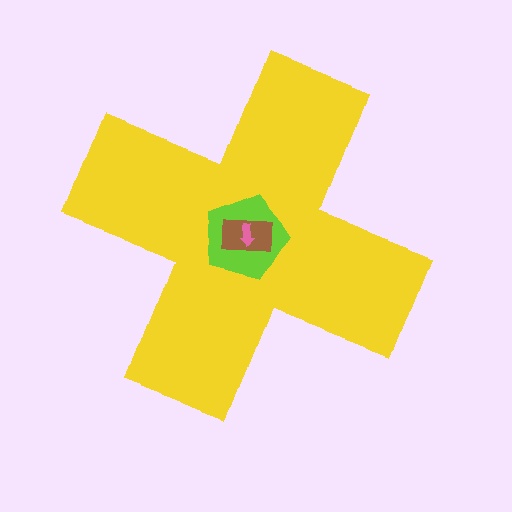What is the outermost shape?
The yellow cross.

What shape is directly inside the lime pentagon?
The brown rectangle.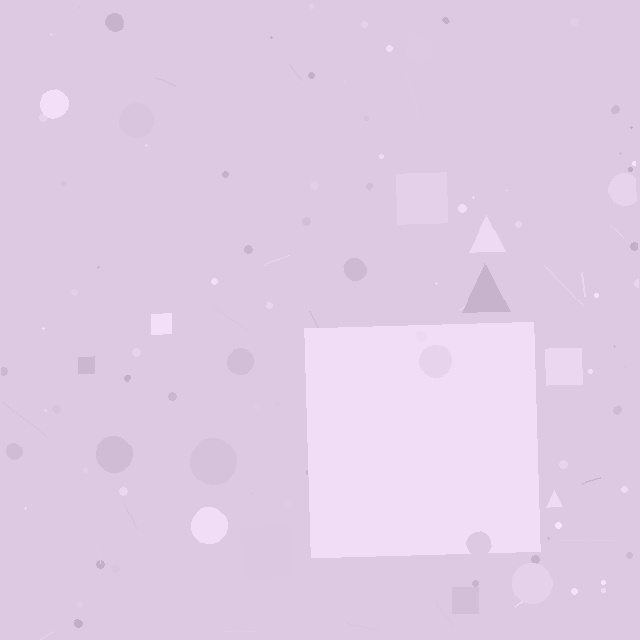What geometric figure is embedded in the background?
A square is embedded in the background.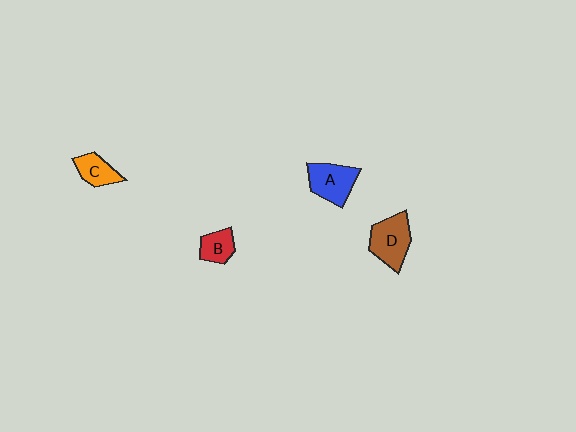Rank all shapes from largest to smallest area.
From largest to smallest: D (brown), A (blue), C (orange), B (red).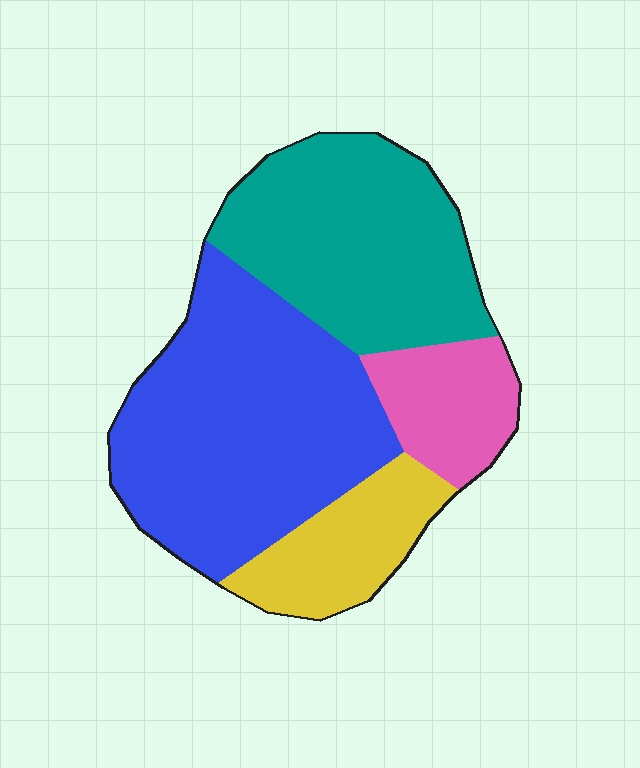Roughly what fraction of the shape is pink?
Pink takes up about one eighth (1/8) of the shape.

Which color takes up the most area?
Blue, at roughly 40%.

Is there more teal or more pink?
Teal.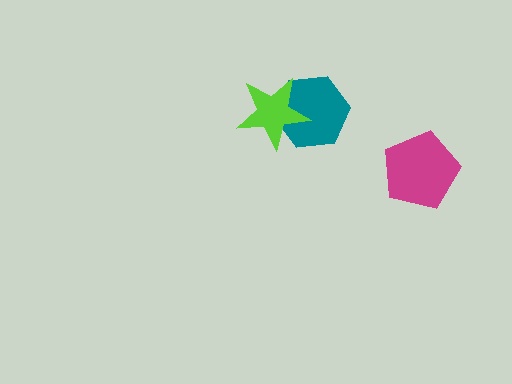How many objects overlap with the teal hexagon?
1 object overlaps with the teal hexagon.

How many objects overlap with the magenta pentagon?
0 objects overlap with the magenta pentagon.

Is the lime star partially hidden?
No, no other shape covers it.